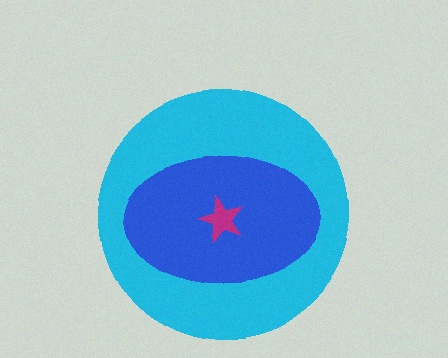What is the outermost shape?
The cyan circle.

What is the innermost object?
The magenta star.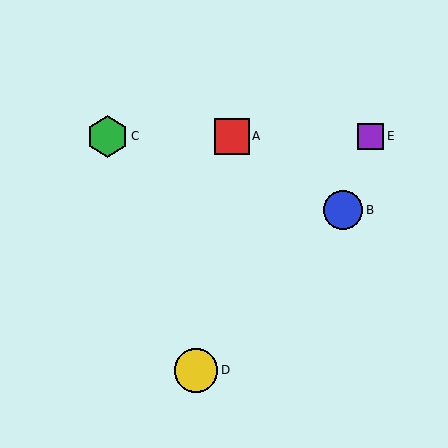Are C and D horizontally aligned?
No, C is at y≈136 and D is at y≈370.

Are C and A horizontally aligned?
Yes, both are at y≈136.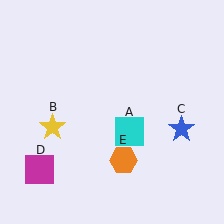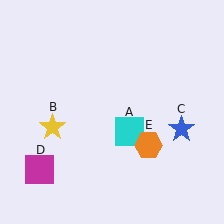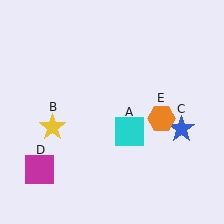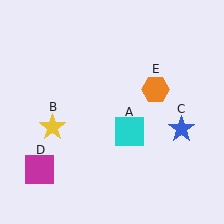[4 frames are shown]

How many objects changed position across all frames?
1 object changed position: orange hexagon (object E).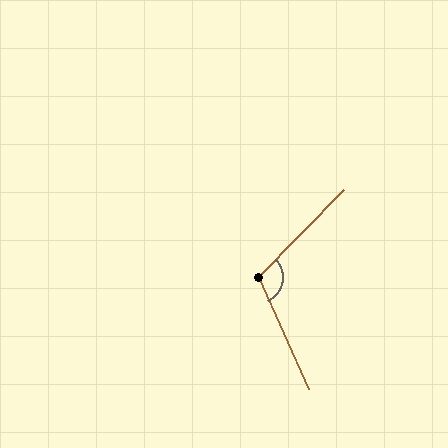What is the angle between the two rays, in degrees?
Approximately 111 degrees.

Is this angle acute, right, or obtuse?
It is obtuse.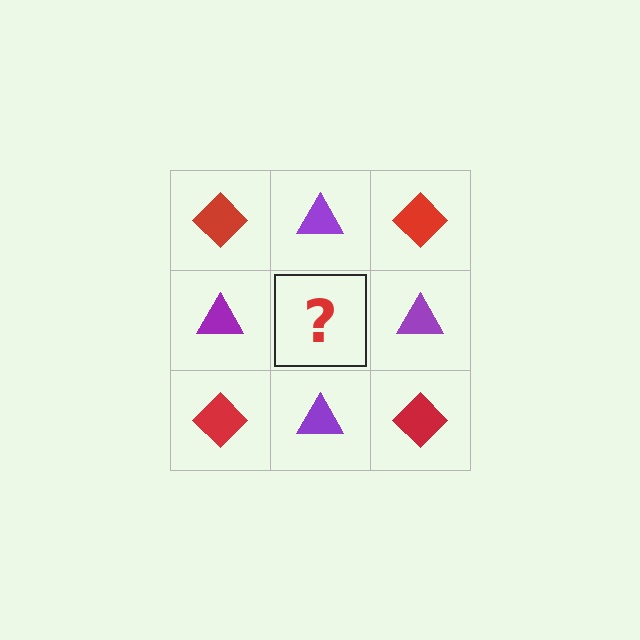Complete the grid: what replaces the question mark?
The question mark should be replaced with a red diamond.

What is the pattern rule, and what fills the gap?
The rule is that it alternates red diamond and purple triangle in a checkerboard pattern. The gap should be filled with a red diamond.